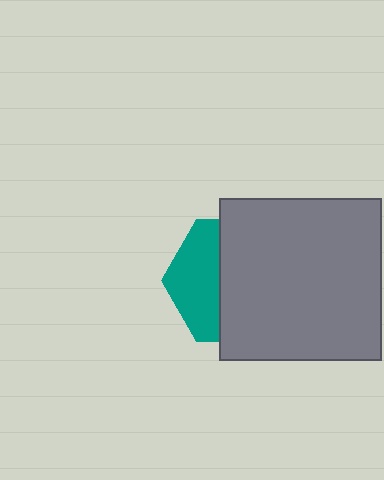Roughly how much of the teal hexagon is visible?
A small part of it is visible (roughly 39%).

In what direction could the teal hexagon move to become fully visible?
The teal hexagon could move left. That would shift it out from behind the gray square entirely.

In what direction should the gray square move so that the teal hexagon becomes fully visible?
The gray square should move right. That is the shortest direction to clear the overlap and leave the teal hexagon fully visible.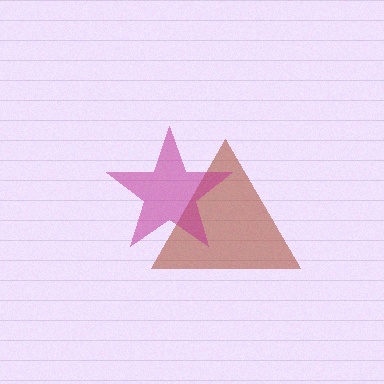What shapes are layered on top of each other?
The layered shapes are: a brown triangle, a magenta star.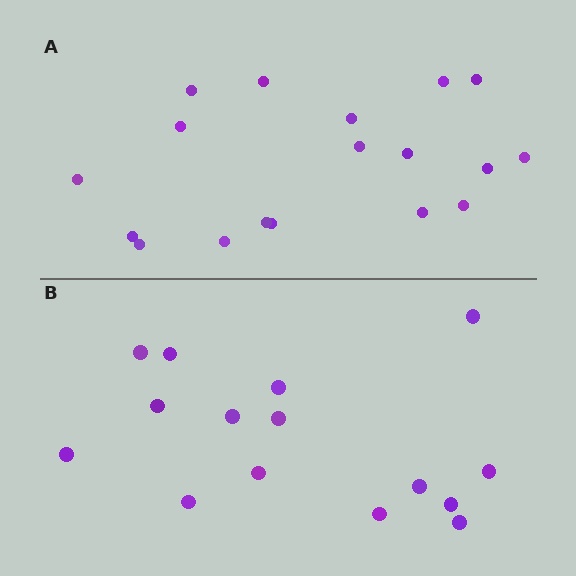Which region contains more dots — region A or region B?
Region A (the top region) has more dots.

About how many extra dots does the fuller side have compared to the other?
Region A has just a few more — roughly 2 or 3 more dots than region B.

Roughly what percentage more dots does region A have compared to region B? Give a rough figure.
About 20% more.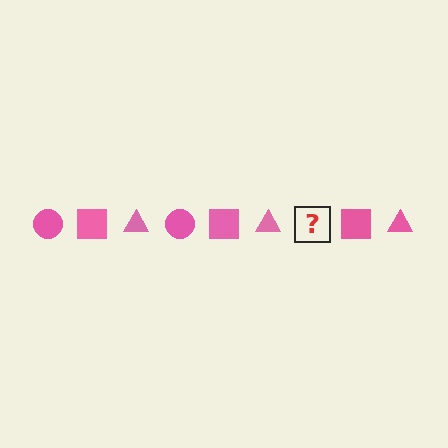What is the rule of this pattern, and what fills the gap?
The rule is that the pattern cycles through circle, square, triangle shapes in pink. The gap should be filled with a pink circle.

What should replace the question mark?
The question mark should be replaced with a pink circle.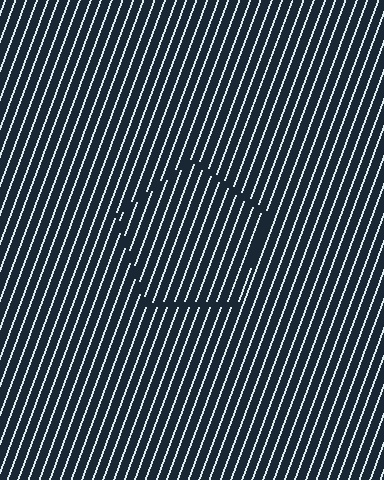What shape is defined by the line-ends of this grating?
An illusory pentagon. The interior of the shape contains the same grating, shifted by half a period — the contour is defined by the phase discontinuity where line-ends from the inner and outer gratings abut.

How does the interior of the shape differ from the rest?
The interior of the shape contains the same grating, shifted by half a period — the contour is defined by the phase discontinuity where line-ends from the inner and outer gratings abut.